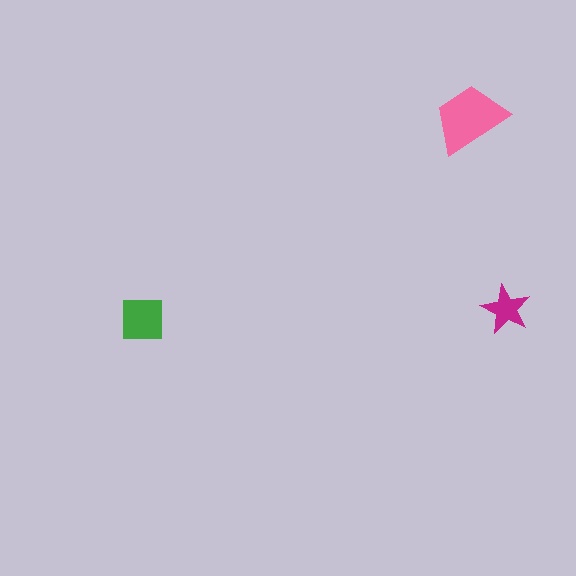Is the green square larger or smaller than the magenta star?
Larger.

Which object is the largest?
The pink trapezoid.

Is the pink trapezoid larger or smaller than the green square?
Larger.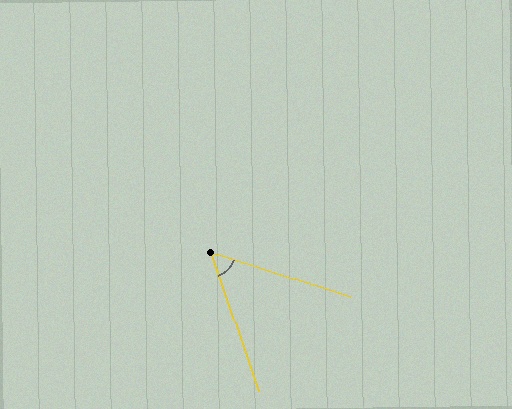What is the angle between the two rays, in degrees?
Approximately 53 degrees.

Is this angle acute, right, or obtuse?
It is acute.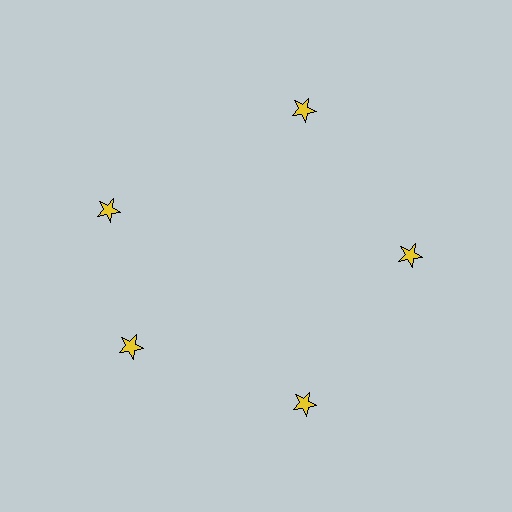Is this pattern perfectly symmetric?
No. The 5 yellow stars are arranged in a ring, but one element near the 10 o'clock position is rotated out of alignment along the ring, breaking the 5-fold rotational symmetry.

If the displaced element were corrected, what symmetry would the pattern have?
It would have 5-fold rotational symmetry — the pattern would map onto itself every 72 degrees.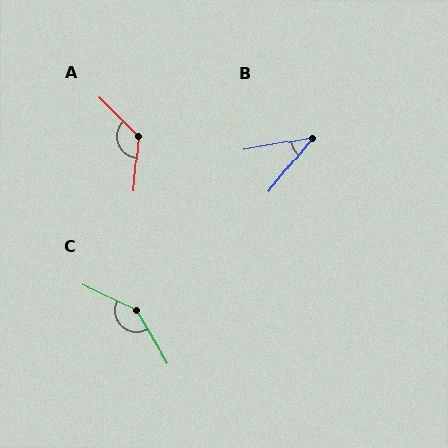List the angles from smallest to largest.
B (41°), A (131°), C (145°).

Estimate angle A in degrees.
Approximately 131 degrees.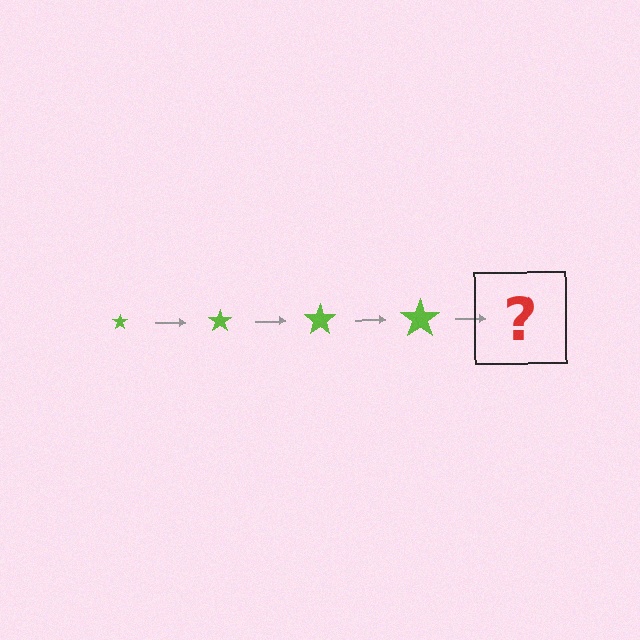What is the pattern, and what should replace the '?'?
The pattern is that the star gets progressively larger each step. The '?' should be a lime star, larger than the previous one.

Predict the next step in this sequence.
The next step is a lime star, larger than the previous one.